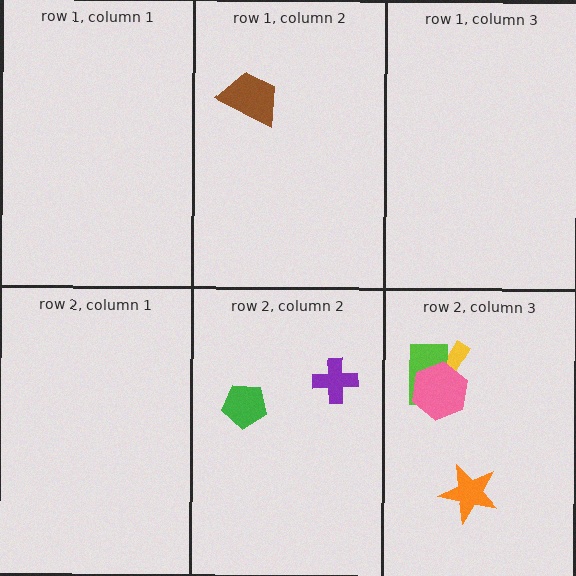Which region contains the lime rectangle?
The row 2, column 3 region.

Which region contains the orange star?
The row 2, column 3 region.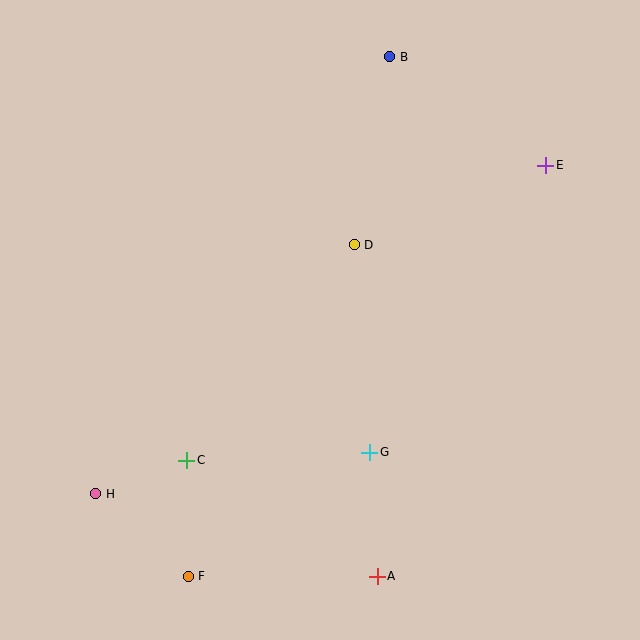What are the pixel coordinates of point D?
Point D is at (354, 245).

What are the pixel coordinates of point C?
Point C is at (187, 460).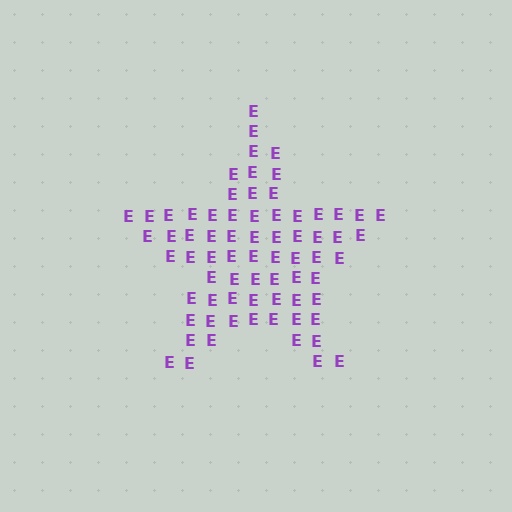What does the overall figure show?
The overall figure shows a star.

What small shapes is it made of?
It is made of small letter E's.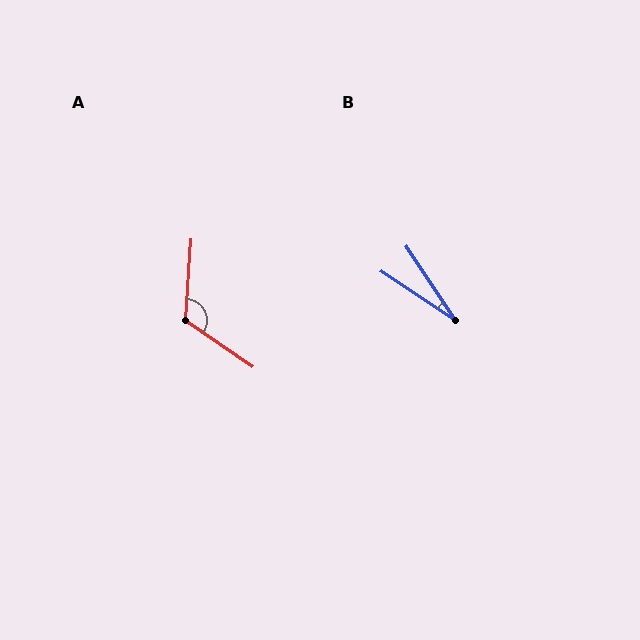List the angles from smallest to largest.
B (23°), A (121°).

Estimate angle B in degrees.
Approximately 23 degrees.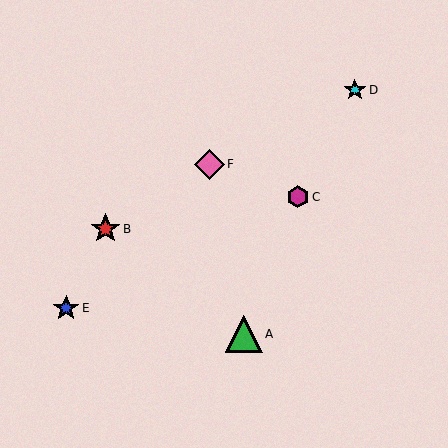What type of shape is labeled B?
Shape B is a red star.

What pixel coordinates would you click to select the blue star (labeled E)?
Click at (66, 308) to select the blue star E.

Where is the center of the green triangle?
The center of the green triangle is at (244, 334).